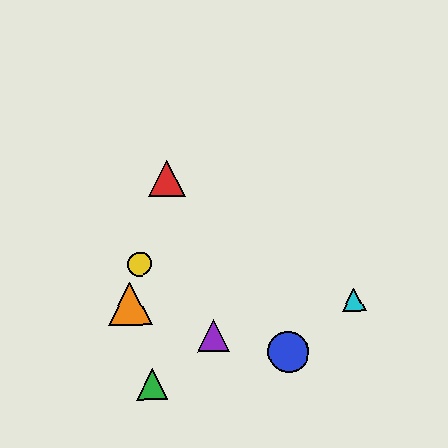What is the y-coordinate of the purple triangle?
The purple triangle is at y≈336.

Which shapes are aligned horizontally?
The orange triangle, the cyan triangle are aligned horizontally.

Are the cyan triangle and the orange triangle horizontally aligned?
Yes, both are at y≈300.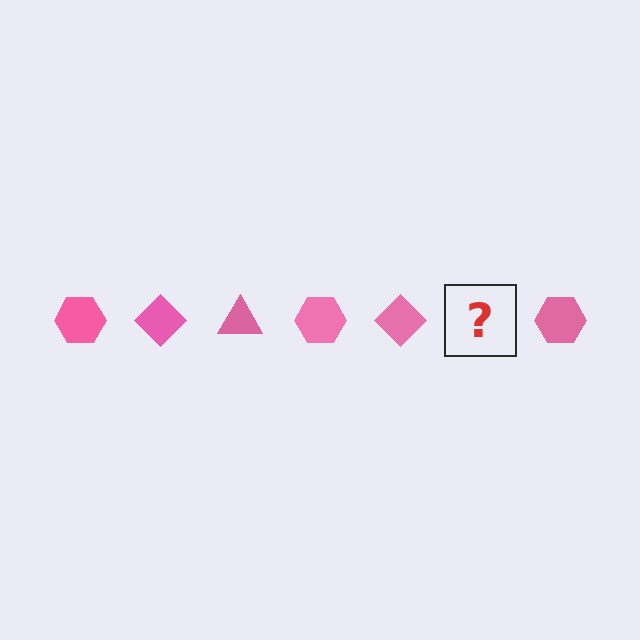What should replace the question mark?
The question mark should be replaced with a pink triangle.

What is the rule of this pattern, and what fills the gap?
The rule is that the pattern cycles through hexagon, diamond, triangle shapes in pink. The gap should be filled with a pink triangle.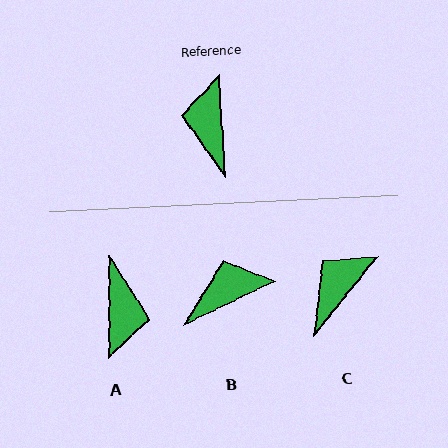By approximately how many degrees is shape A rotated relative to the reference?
Approximately 177 degrees counter-clockwise.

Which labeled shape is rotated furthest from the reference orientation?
A, about 177 degrees away.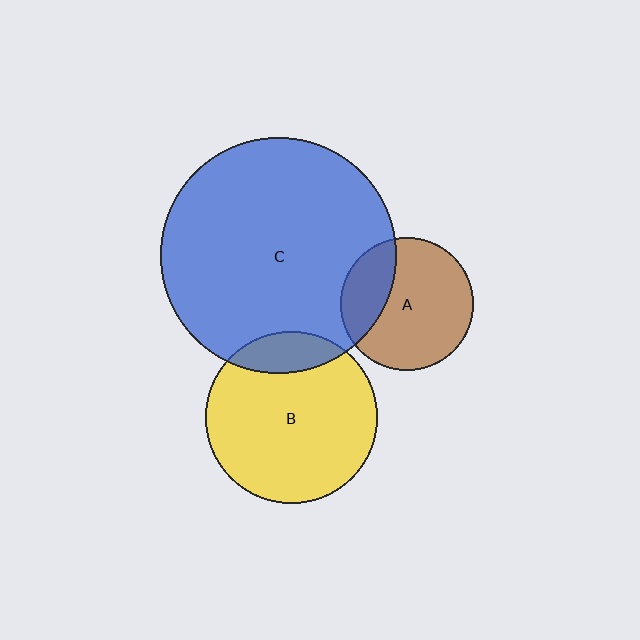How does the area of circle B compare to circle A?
Approximately 1.7 times.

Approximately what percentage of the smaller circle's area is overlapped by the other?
Approximately 15%.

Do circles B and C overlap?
Yes.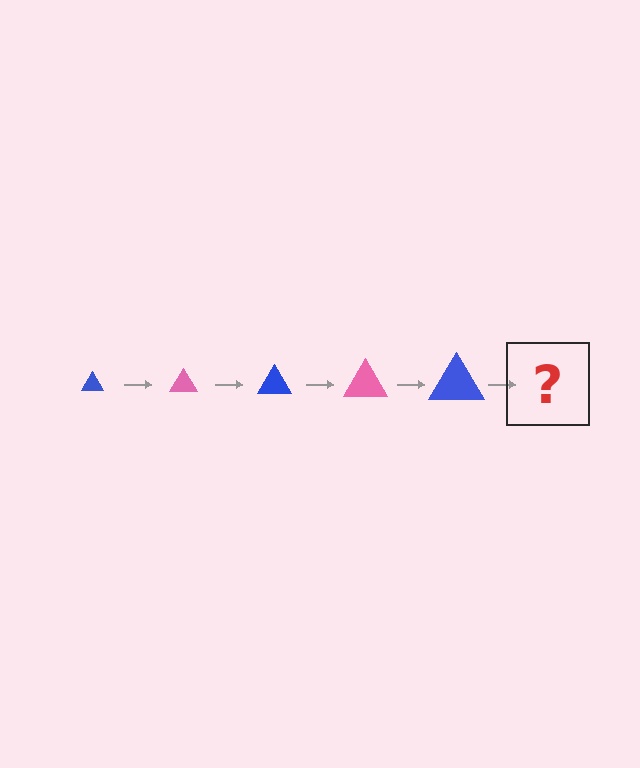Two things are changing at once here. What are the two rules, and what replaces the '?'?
The two rules are that the triangle grows larger each step and the color cycles through blue and pink. The '?' should be a pink triangle, larger than the previous one.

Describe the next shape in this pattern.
It should be a pink triangle, larger than the previous one.